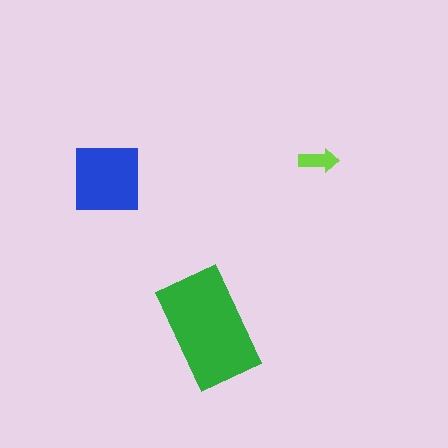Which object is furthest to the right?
The lime arrow is rightmost.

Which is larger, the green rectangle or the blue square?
The green rectangle.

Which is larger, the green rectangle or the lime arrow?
The green rectangle.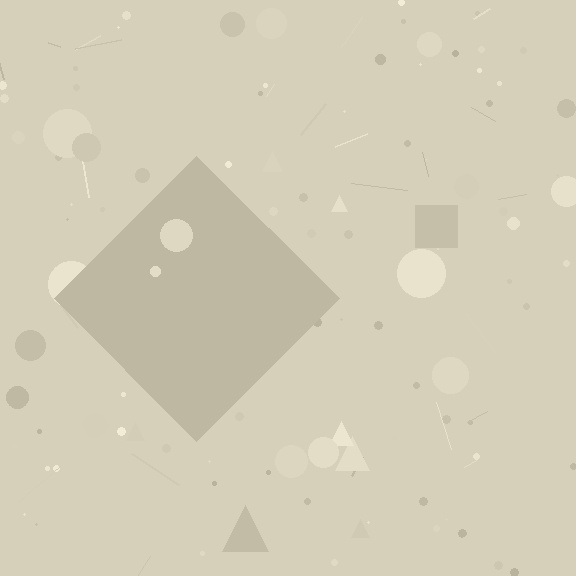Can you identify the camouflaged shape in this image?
The camouflaged shape is a diamond.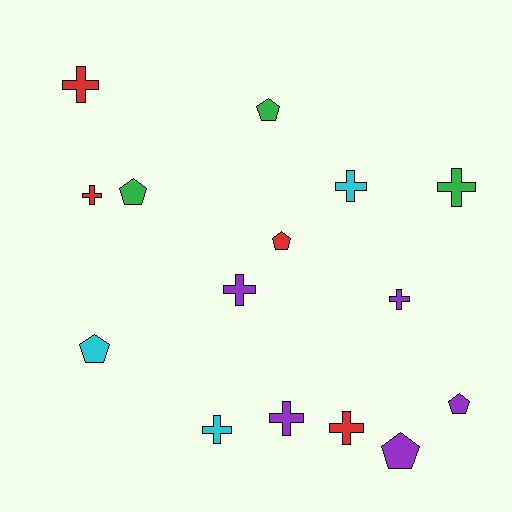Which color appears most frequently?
Purple, with 5 objects.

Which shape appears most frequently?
Cross, with 9 objects.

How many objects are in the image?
There are 15 objects.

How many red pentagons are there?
There is 1 red pentagon.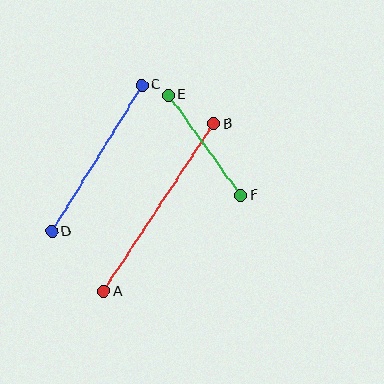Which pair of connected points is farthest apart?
Points A and B are farthest apart.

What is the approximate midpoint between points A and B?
The midpoint is at approximately (159, 208) pixels.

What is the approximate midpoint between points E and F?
The midpoint is at approximately (205, 145) pixels.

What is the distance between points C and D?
The distance is approximately 172 pixels.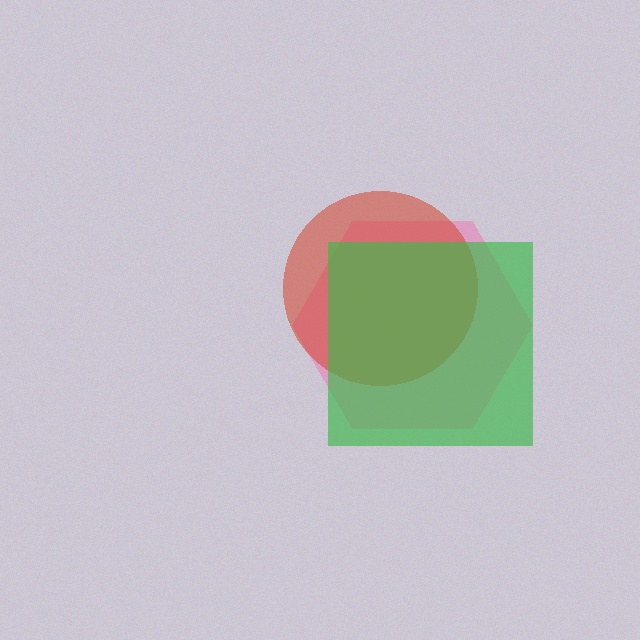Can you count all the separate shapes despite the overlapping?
Yes, there are 3 separate shapes.